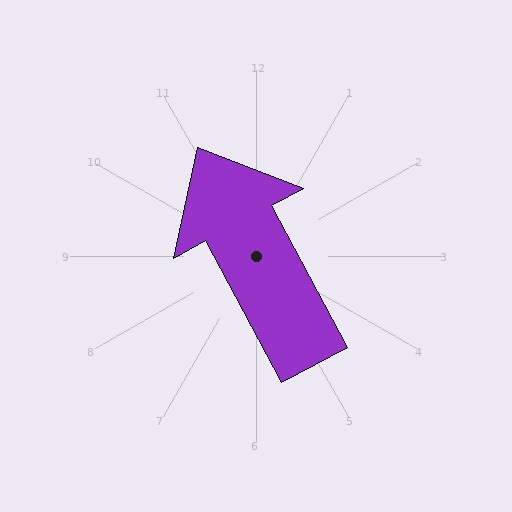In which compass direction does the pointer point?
Northwest.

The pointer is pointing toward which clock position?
Roughly 11 o'clock.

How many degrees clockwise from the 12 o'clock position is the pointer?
Approximately 332 degrees.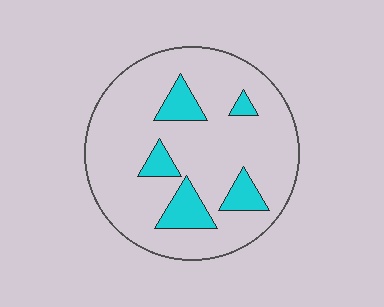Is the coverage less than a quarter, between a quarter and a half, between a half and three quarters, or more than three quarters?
Less than a quarter.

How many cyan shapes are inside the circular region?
5.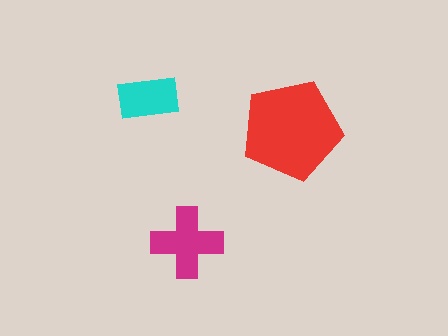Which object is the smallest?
The cyan rectangle.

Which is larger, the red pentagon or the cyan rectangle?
The red pentagon.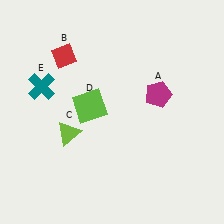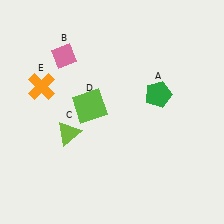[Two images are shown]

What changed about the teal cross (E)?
In Image 1, E is teal. In Image 2, it changed to orange.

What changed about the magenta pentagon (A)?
In Image 1, A is magenta. In Image 2, it changed to green.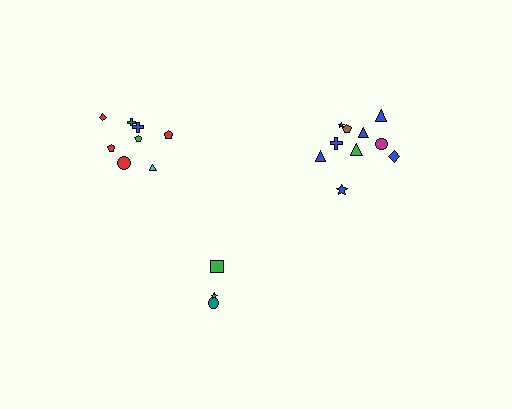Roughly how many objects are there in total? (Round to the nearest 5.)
Roughly 20 objects in total.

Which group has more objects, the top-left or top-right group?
The top-right group.